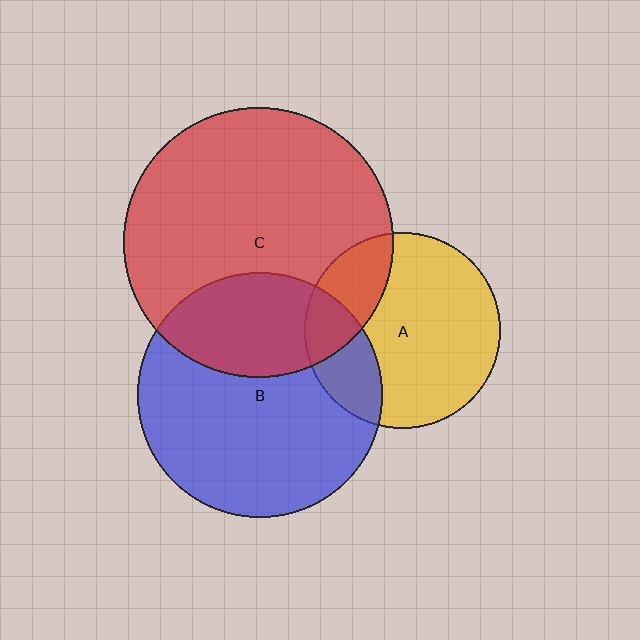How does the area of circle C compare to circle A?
Approximately 1.9 times.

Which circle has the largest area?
Circle C (red).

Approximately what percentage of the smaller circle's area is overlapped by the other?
Approximately 25%.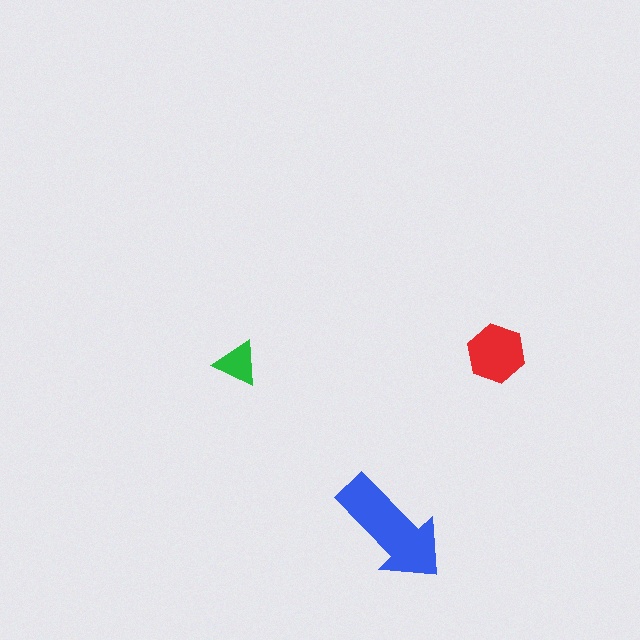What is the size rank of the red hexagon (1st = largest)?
2nd.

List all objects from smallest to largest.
The green triangle, the red hexagon, the blue arrow.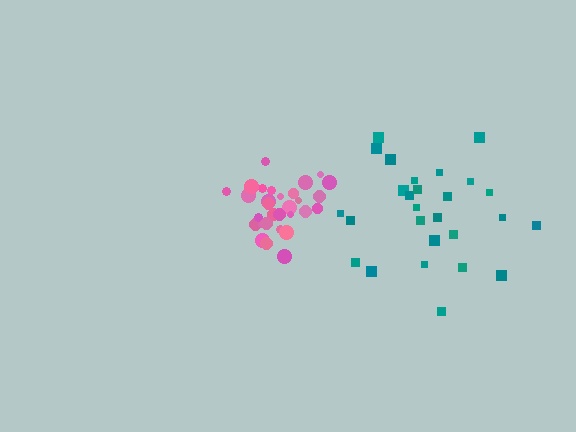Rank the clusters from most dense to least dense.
pink, teal.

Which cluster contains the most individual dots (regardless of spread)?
Pink (30).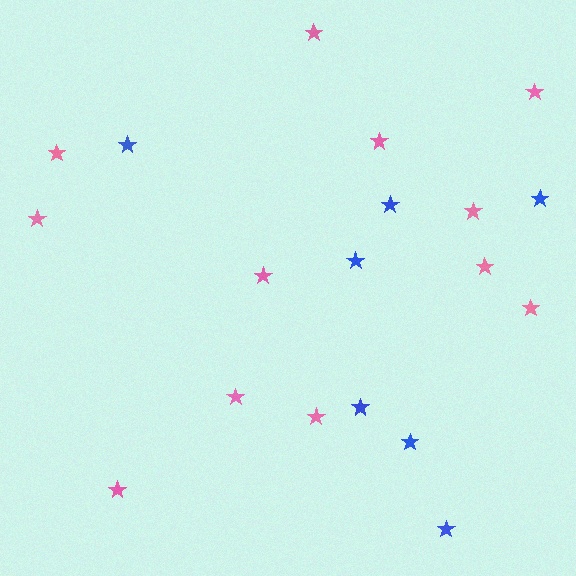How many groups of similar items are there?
There are 2 groups: one group of pink stars (12) and one group of blue stars (7).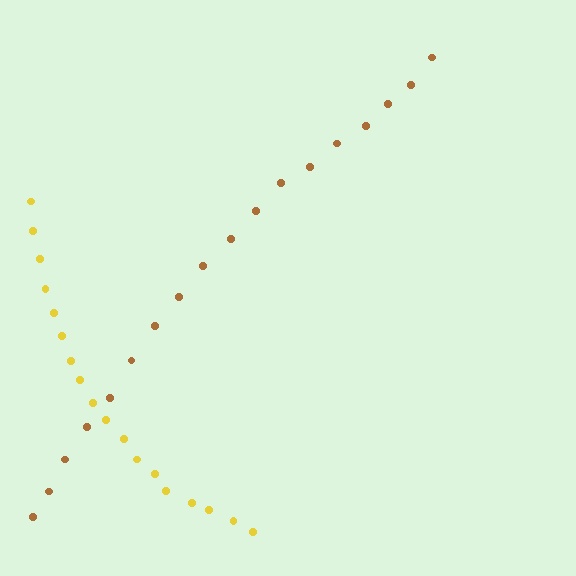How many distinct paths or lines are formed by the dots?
There are 2 distinct paths.